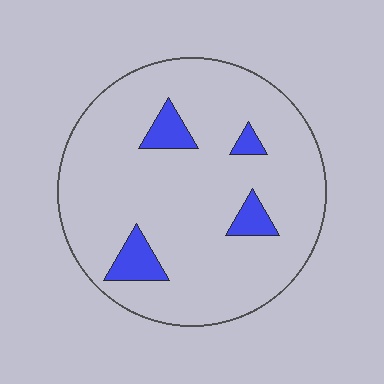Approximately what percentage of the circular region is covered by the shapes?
Approximately 10%.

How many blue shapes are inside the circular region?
4.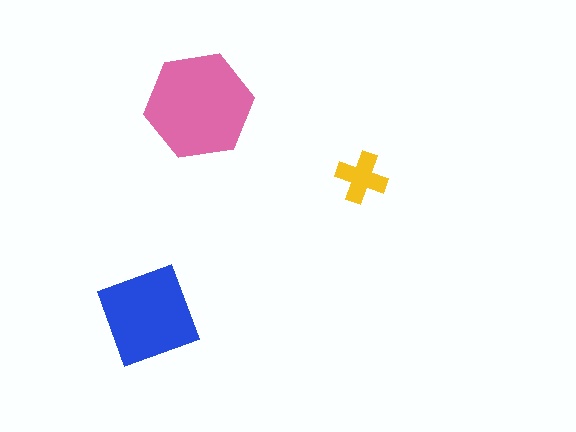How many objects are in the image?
There are 3 objects in the image.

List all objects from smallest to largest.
The yellow cross, the blue diamond, the pink hexagon.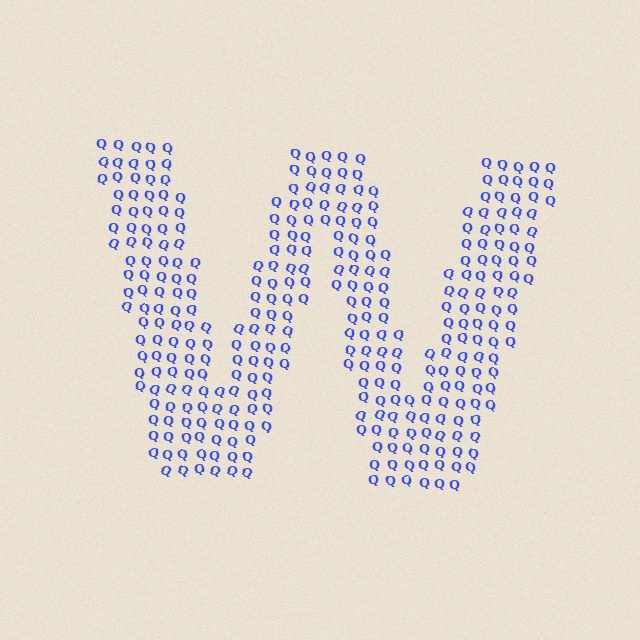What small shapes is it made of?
It is made of small letter Q's.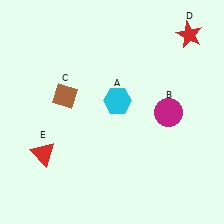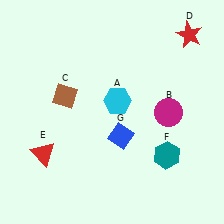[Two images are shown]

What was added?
A teal hexagon (F), a blue diamond (G) were added in Image 2.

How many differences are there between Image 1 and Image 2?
There are 2 differences between the two images.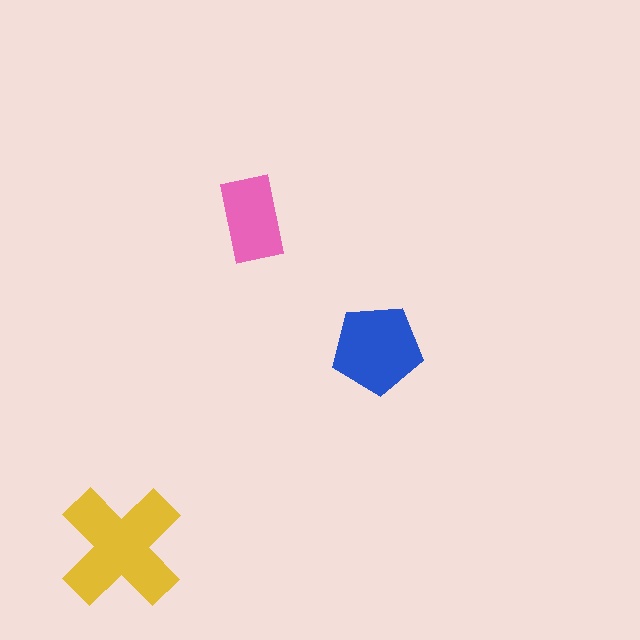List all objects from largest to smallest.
The yellow cross, the blue pentagon, the pink rectangle.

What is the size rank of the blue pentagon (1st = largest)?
2nd.